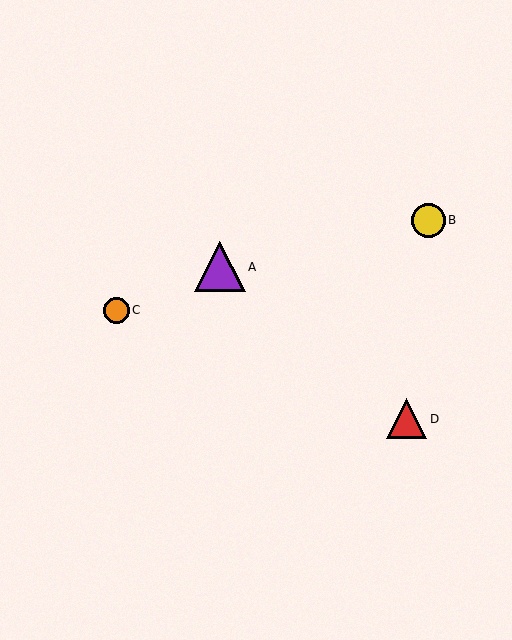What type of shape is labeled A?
Shape A is a purple triangle.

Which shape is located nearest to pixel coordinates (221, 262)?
The purple triangle (labeled A) at (220, 267) is nearest to that location.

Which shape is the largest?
The purple triangle (labeled A) is the largest.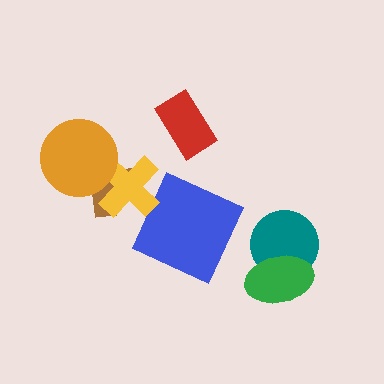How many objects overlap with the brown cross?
2 objects overlap with the brown cross.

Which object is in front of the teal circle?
The green ellipse is in front of the teal circle.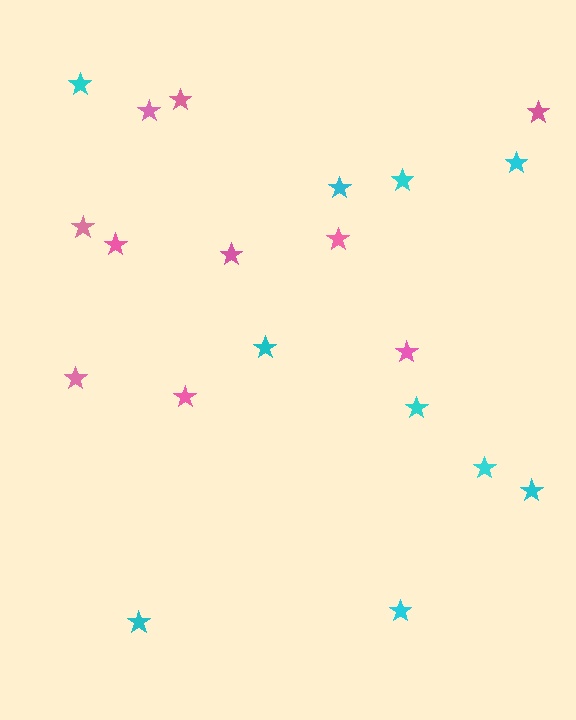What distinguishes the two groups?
There are 2 groups: one group of pink stars (10) and one group of cyan stars (10).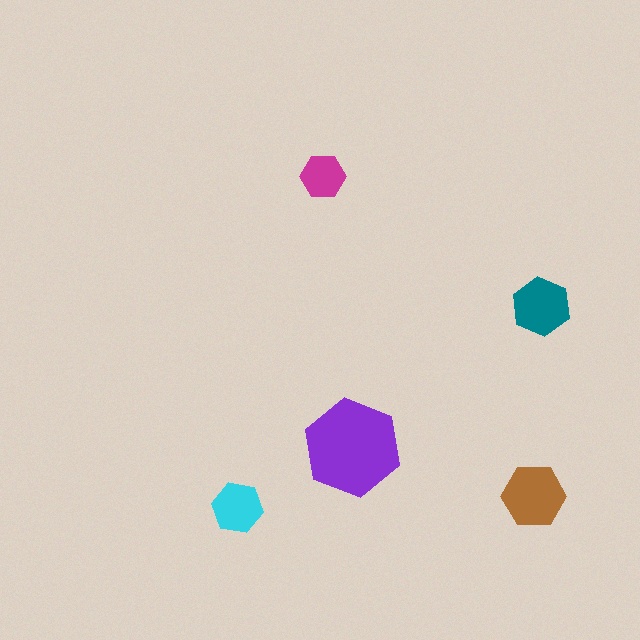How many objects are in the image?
There are 5 objects in the image.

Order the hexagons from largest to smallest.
the purple one, the brown one, the teal one, the cyan one, the magenta one.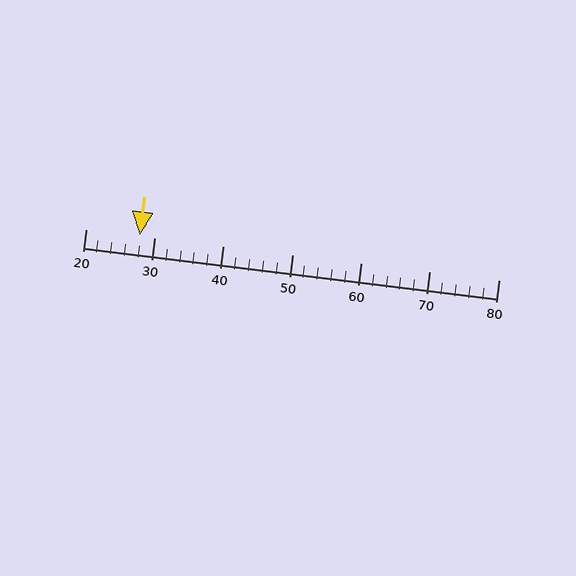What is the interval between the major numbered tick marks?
The major tick marks are spaced 10 units apart.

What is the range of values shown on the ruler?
The ruler shows values from 20 to 80.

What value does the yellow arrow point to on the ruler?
The yellow arrow points to approximately 28.